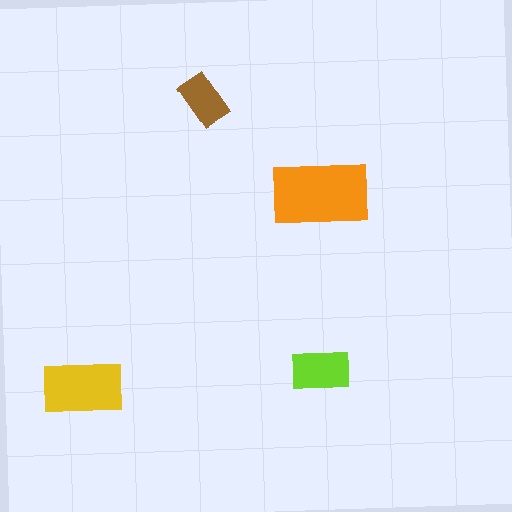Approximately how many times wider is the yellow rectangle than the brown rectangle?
About 1.5 times wider.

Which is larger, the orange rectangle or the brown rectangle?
The orange one.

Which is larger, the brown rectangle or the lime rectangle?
The lime one.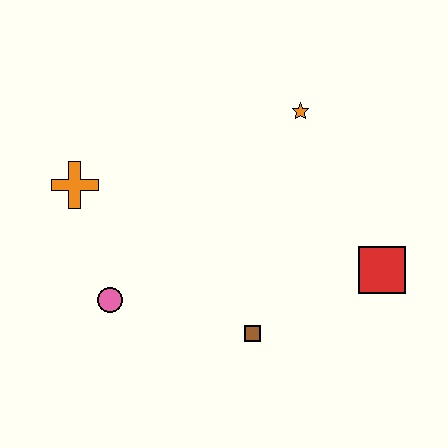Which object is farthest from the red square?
The orange cross is farthest from the red square.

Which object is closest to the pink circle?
The orange cross is closest to the pink circle.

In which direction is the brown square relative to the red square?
The brown square is to the left of the red square.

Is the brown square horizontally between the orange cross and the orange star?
Yes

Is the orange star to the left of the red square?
Yes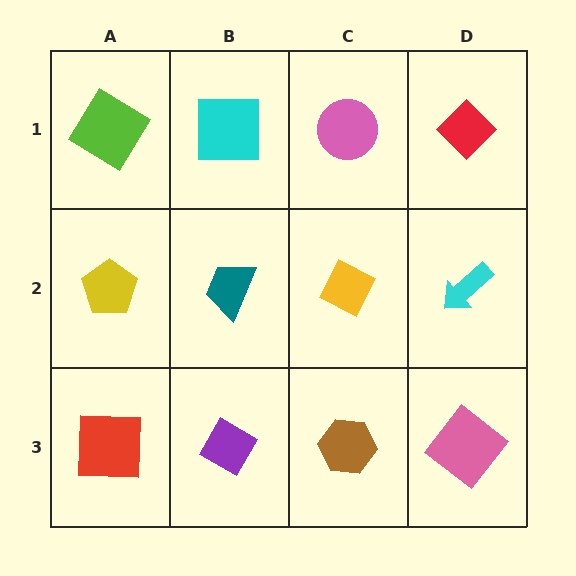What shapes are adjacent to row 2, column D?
A red diamond (row 1, column D), a pink diamond (row 3, column D), a yellow diamond (row 2, column C).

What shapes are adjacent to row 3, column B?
A teal trapezoid (row 2, column B), a red square (row 3, column A), a brown hexagon (row 3, column C).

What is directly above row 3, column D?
A cyan arrow.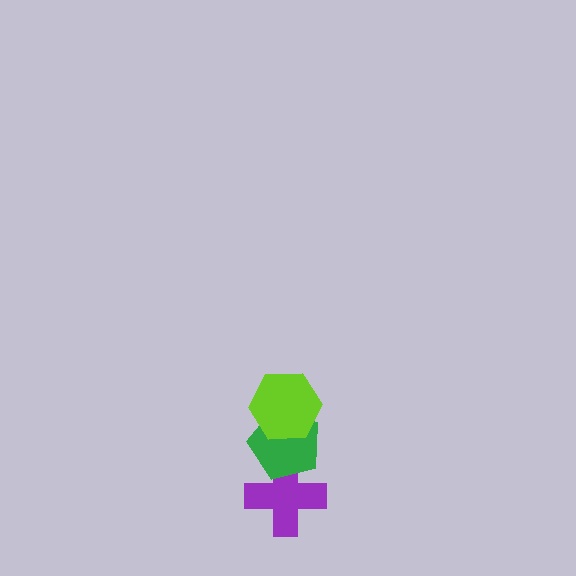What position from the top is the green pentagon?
The green pentagon is 2nd from the top.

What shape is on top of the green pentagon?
The lime hexagon is on top of the green pentagon.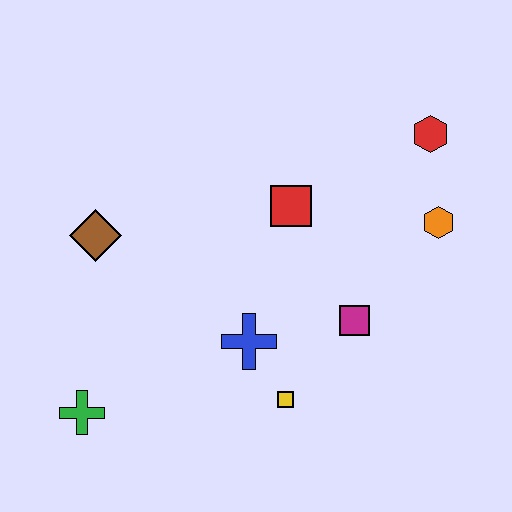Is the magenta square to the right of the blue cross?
Yes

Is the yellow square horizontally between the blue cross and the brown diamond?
No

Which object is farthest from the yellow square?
The red hexagon is farthest from the yellow square.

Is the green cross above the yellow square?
No